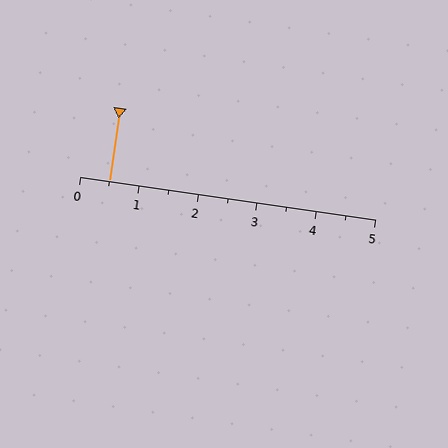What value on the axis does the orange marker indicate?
The marker indicates approximately 0.5.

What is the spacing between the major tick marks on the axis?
The major ticks are spaced 1 apart.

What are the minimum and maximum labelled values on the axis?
The axis runs from 0 to 5.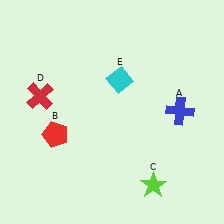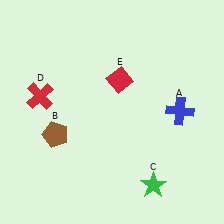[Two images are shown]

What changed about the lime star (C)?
In Image 1, C is lime. In Image 2, it changed to green.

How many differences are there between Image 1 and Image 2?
There are 3 differences between the two images.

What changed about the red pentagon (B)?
In Image 1, B is red. In Image 2, it changed to brown.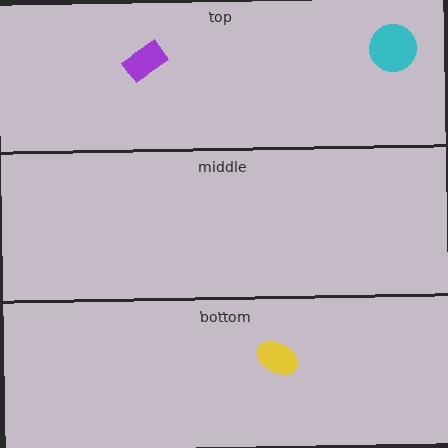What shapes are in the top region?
The cyan circle, the purple rectangle.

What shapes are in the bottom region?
The yellow ellipse.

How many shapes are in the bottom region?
1.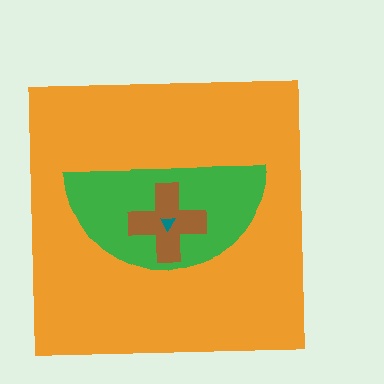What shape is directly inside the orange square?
The green semicircle.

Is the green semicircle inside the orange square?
Yes.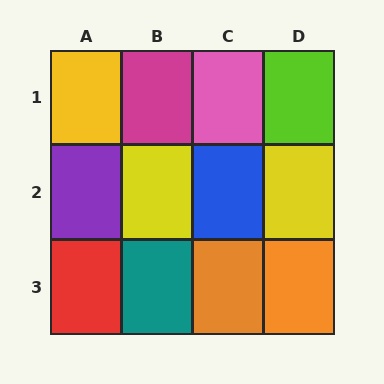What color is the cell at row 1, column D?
Lime.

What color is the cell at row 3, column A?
Red.